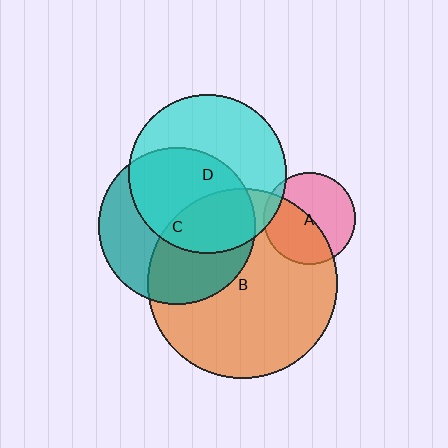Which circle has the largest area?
Circle B (orange).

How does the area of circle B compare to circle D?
Approximately 1.4 times.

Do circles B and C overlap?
Yes.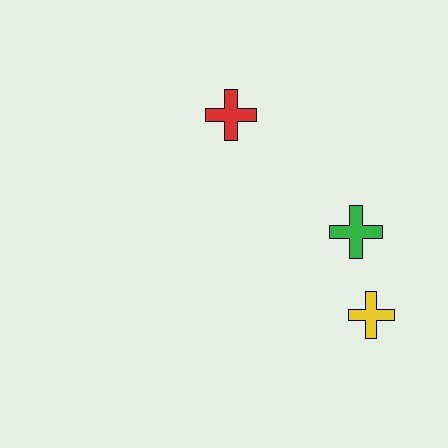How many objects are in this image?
There are 3 objects.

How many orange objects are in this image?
There are no orange objects.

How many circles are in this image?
There are no circles.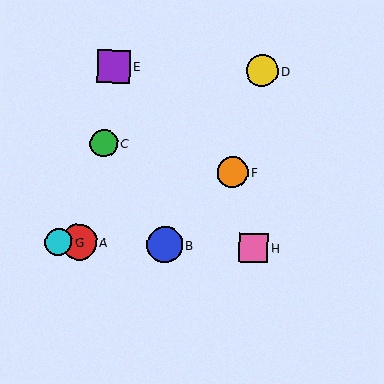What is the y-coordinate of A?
Object A is at y≈242.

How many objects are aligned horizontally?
4 objects (A, B, G, H) are aligned horizontally.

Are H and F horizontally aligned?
No, H is at y≈248 and F is at y≈172.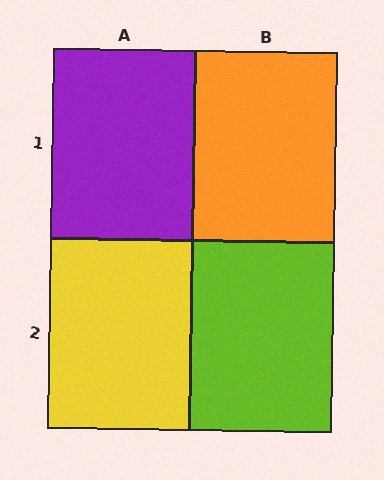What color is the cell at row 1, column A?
Purple.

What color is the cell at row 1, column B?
Orange.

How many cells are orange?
1 cell is orange.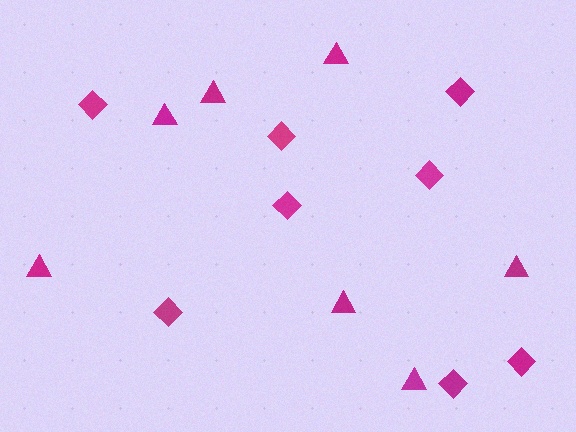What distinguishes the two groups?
There are 2 groups: one group of diamonds (8) and one group of triangles (7).